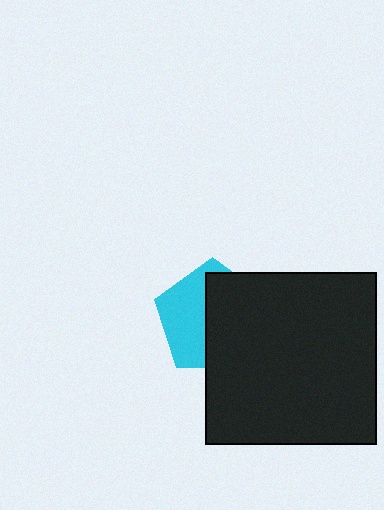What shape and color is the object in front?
The object in front is a black square.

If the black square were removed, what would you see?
You would see the complete cyan pentagon.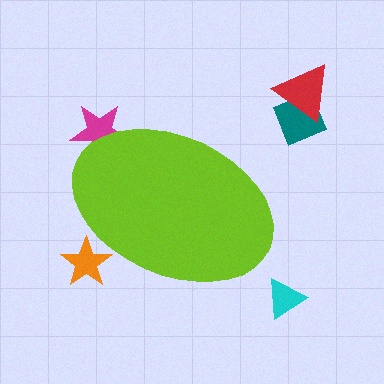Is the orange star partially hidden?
Yes, the orange star is partially hidden behind the lime ellipse.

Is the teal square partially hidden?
No, the teal square is fully visible.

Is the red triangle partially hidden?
No, the red triangle is fully visible.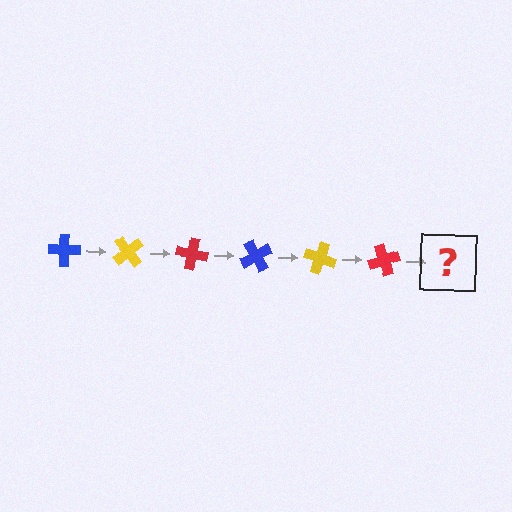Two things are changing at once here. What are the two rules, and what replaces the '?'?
The two rules are that it rotates 50 degrees each step and the color cycles through blue, yellow, and red. The '?' should be a blue cross, rotated 300 degrees from the start.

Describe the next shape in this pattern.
It should be a blue cross, rotated 300 degrees from the start.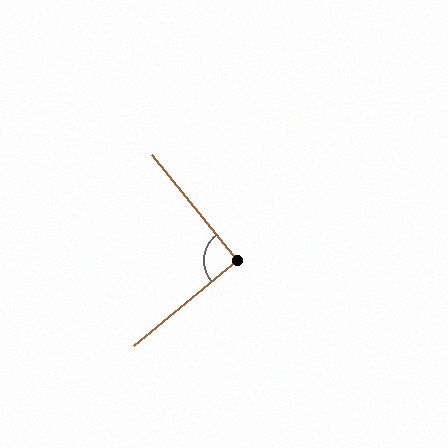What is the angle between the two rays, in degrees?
Approximately 91 degrees.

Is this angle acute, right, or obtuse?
It is approximately a right angle.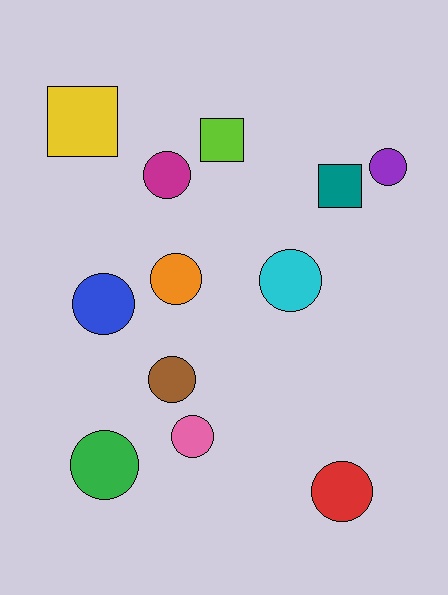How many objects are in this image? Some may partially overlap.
There are 12 objects.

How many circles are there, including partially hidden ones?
There are 9 circles.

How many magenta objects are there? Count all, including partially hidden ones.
There is 1 magenta object.